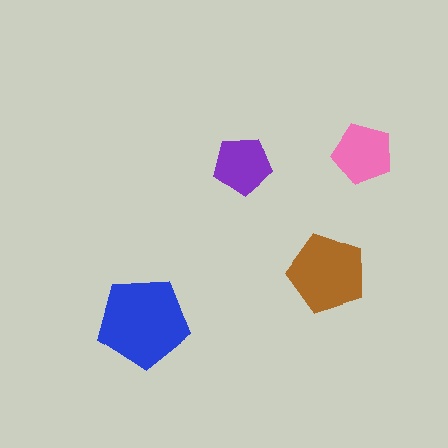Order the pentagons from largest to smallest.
the blue one, the brown one, the pink one, the purple one.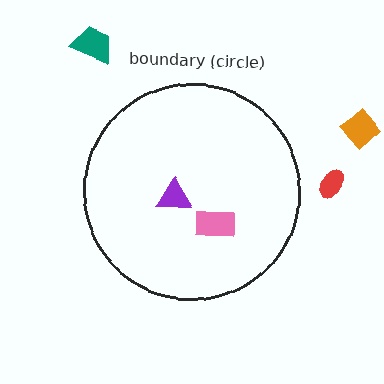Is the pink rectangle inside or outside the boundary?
Inside.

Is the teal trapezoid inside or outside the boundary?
Outside.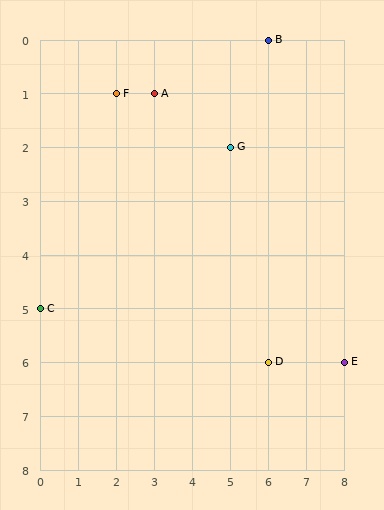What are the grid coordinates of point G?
Point G is at grid coordinates (5, 2).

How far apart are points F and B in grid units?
Points F and B are 4 columns and 1 row apart (about 4.1 grid units diagonally).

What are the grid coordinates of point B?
Point B is at grid coordinates (6, 0).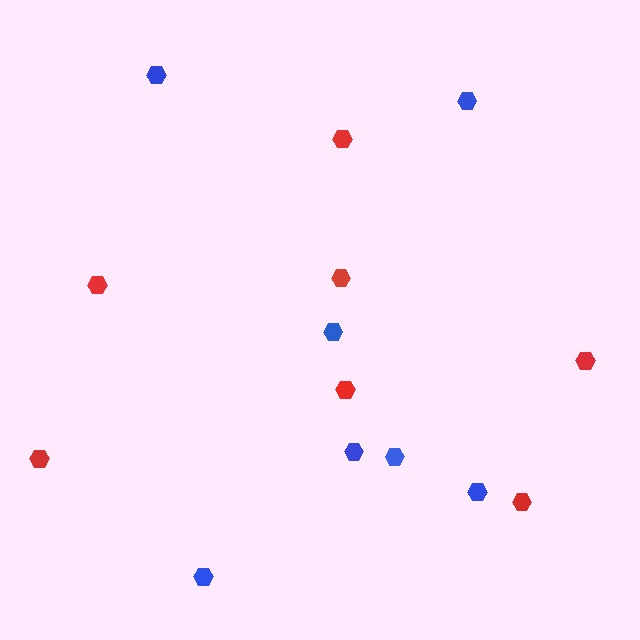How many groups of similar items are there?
There are 2 groups: one group of red hexagons (7) and one group of blue hexagons (7).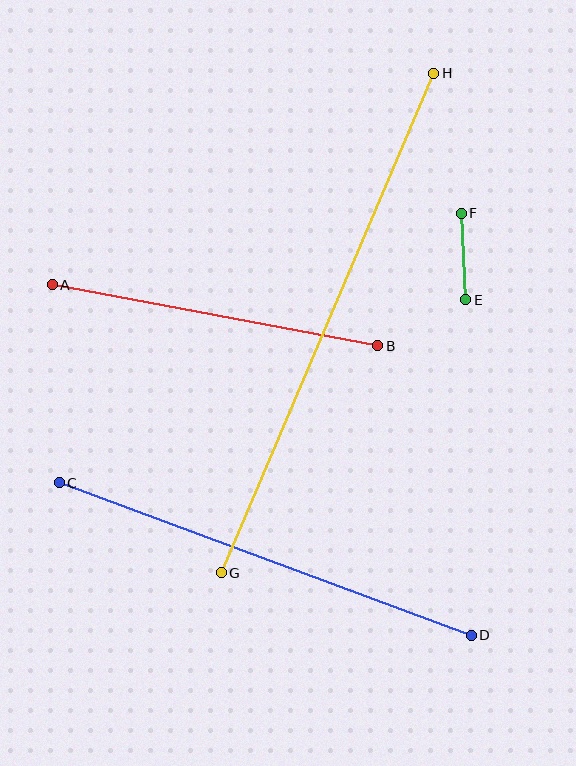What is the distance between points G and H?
The distance is approximately 543 pixels.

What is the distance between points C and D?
The distance is approximately 439 pixels.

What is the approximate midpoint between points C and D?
The midpoint is at approximately (265, 559) pixels.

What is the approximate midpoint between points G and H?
The midpoint is at approximately (327, 323) pixels.